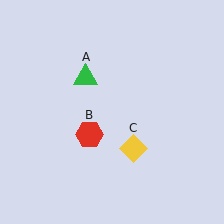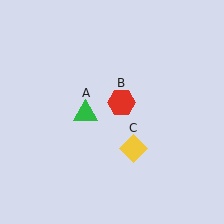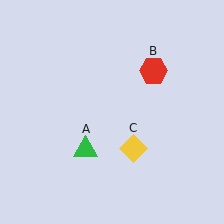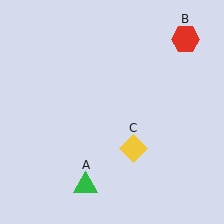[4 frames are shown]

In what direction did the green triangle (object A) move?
The green triangle (object A) moved down.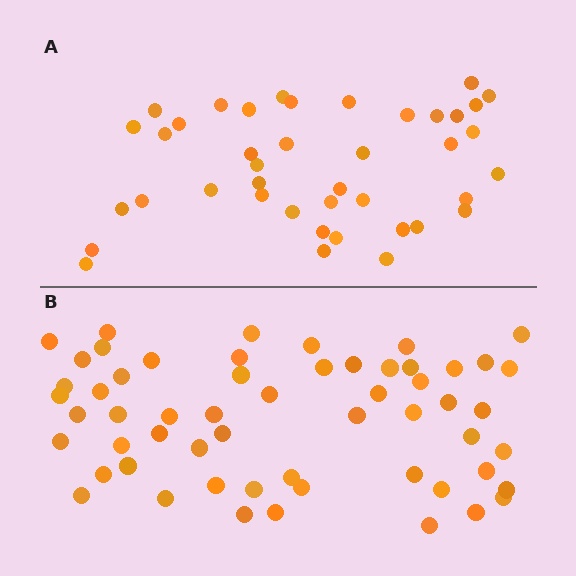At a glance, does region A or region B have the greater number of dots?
Region B (the bottom region) has more dots.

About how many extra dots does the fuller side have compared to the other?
Region B has approximately 15 more dots than region A.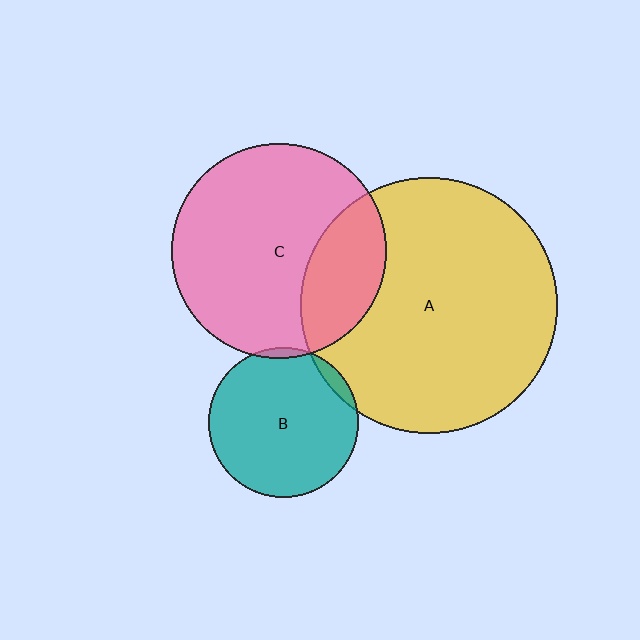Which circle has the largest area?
Circle A (yellow).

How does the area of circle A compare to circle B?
Approximately 2.9 times.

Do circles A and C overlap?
Yes.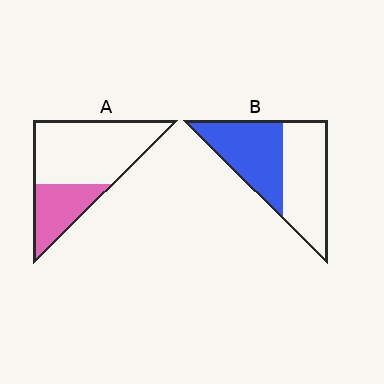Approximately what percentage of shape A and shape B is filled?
A is approximately 30% and B is approximately 50%.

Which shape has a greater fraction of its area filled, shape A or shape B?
Shape B.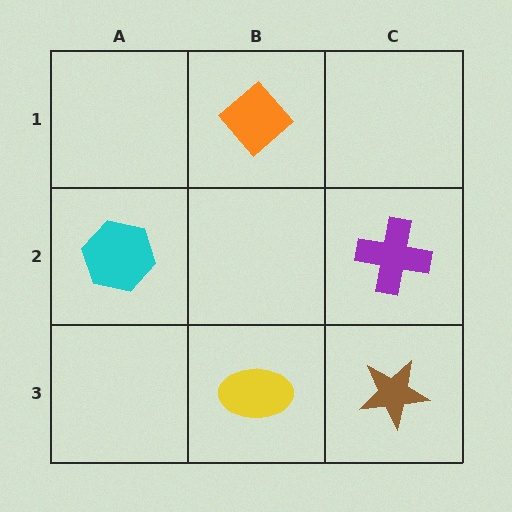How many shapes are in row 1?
1 shape.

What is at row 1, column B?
An orange diamond.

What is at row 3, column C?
A brown star.